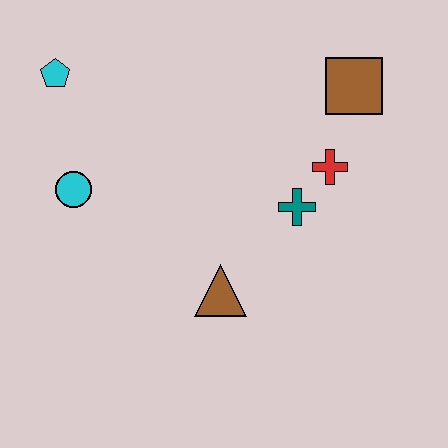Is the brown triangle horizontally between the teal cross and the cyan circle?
Yes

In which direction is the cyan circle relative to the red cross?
The cyan circle is to the left of the red cross.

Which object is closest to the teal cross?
The red cross is closest to the teal cross.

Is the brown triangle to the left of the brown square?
Yes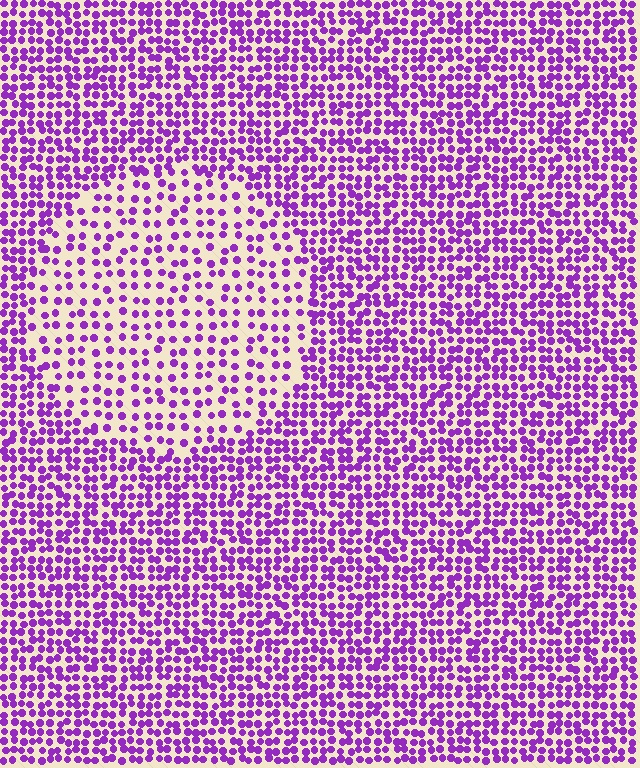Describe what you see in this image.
The image contains small purple elements arranged at two different densities. A circle-shaped region is visible where the elements are less densely packed than the surrounding area.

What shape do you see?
I see a circle.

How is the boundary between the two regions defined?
The boundary is defined by a change in element density (approximately 2.0x ratio). All elements are the same color, size, and shape.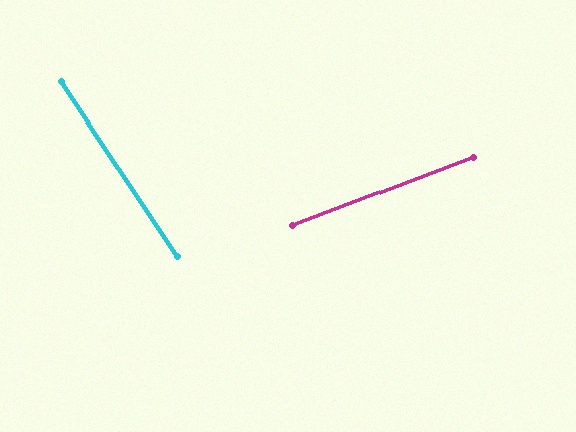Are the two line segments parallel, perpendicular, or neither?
Neither parallel nor perpendicular — they differ by about 77°.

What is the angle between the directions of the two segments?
Approximately 77 degrees.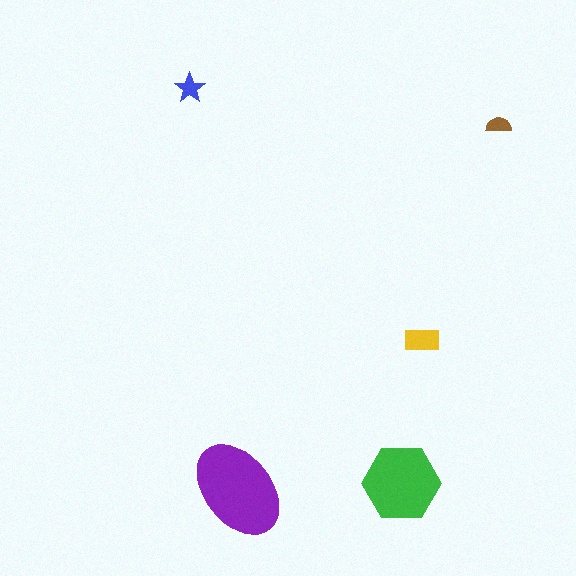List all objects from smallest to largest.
The brown semicircle, the blue star, the yellow rectangle, the green hexagon, the purple ellipse.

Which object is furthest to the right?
The brown semicircle is rightmost.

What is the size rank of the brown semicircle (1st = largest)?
5th.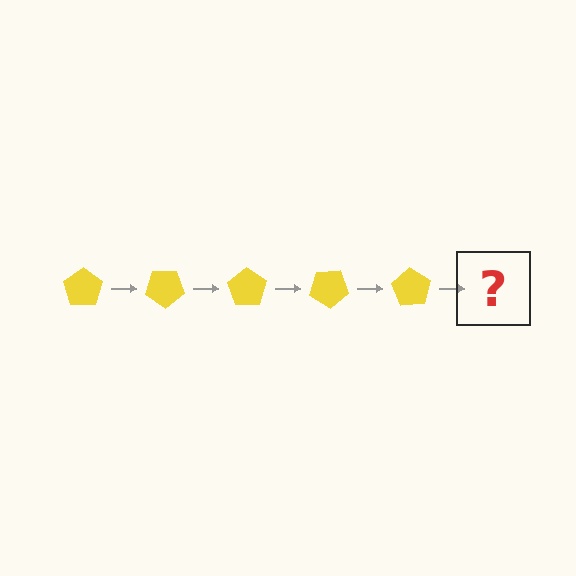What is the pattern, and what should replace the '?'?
The pattern is that the pentagon rotates 35 degrees each step. The '?' should be a yellow pentagon rotated 175 degrees.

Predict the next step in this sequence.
The next step is a yellow pentagon rotated 175 degrees.